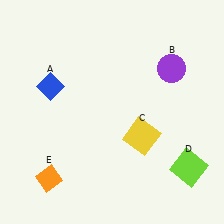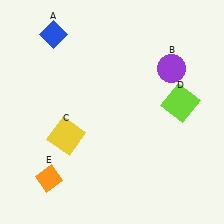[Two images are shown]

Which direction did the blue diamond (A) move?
The blue diamond (A) moved up.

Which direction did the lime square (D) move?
The lime square (D) moved up.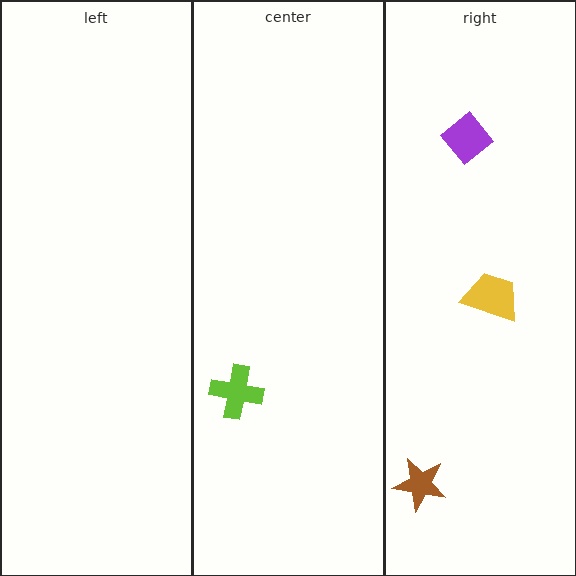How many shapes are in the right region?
3.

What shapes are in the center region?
The lime cross.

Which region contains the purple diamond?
The right region.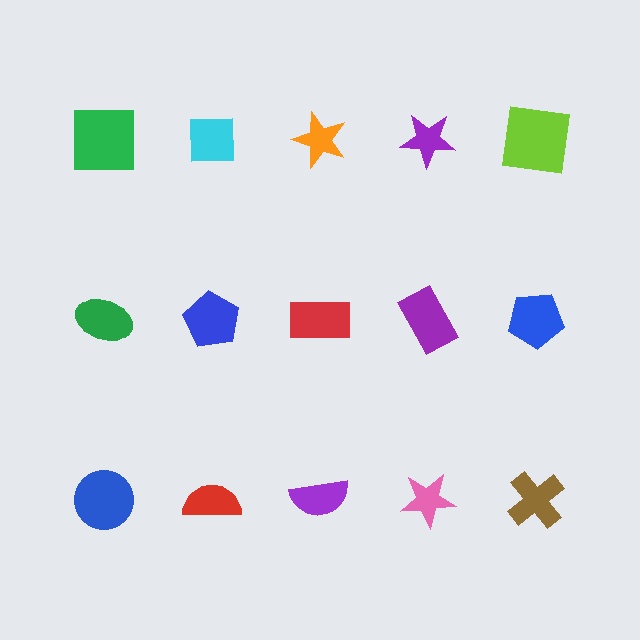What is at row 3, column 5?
A brown cross.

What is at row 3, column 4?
A pink star.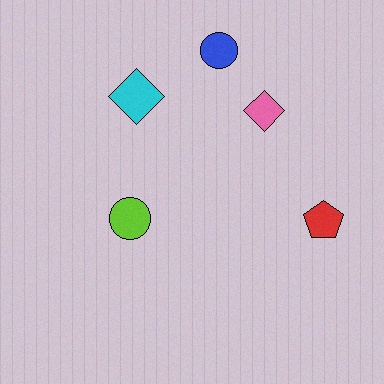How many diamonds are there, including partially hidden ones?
There are 2 diamonds.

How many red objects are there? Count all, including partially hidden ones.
There is 1 red object.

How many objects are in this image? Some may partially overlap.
There are 5 objects.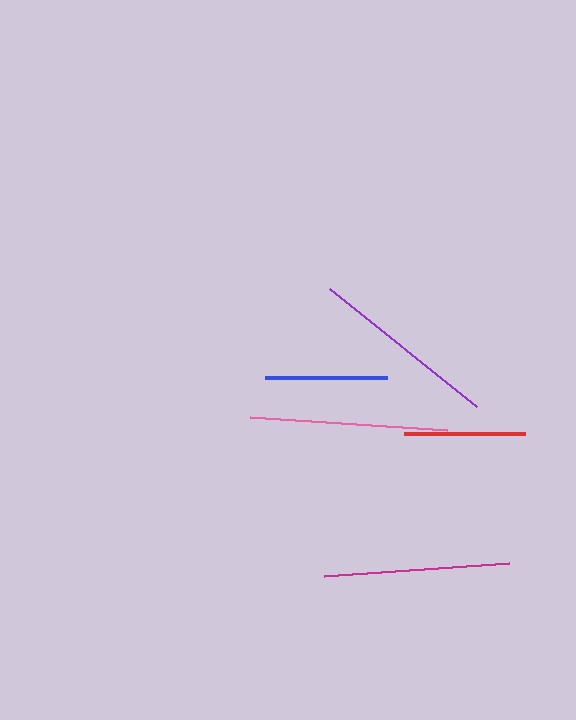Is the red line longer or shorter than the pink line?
The pink line is longer than the red line.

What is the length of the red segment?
The red segment is approximately 120 pixels long.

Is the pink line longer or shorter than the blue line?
The pink line is longer than the blue line.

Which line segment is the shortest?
The red line is the shortest at approximately 120 pixels.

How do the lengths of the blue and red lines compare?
The blue and red lines are approximately the same length.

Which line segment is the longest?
The pink line is the longest at approximately 197 pixels.